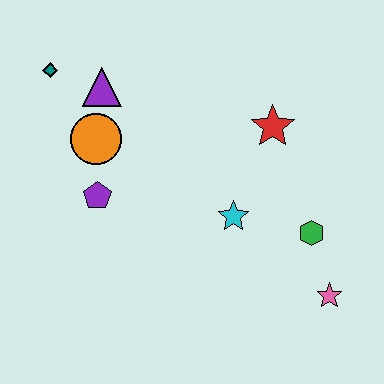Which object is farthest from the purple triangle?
The pink star is farthest from the purple triangle.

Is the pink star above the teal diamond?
No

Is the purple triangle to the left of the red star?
Yes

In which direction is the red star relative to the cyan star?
The red star is above the cyan star.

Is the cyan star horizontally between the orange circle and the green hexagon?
Yes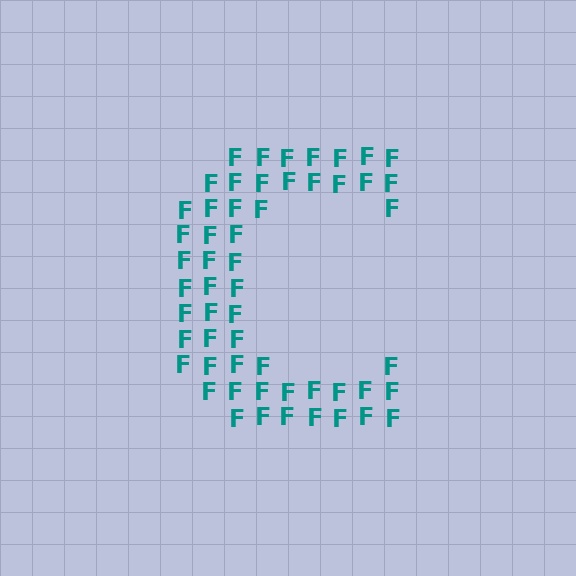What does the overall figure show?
The overall figure shows the letter C.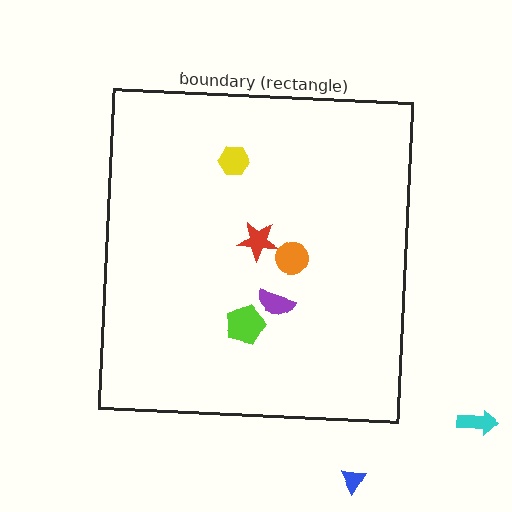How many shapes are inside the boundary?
5 inside, 2 outside.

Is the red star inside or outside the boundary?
Inside.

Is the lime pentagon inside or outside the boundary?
Inside.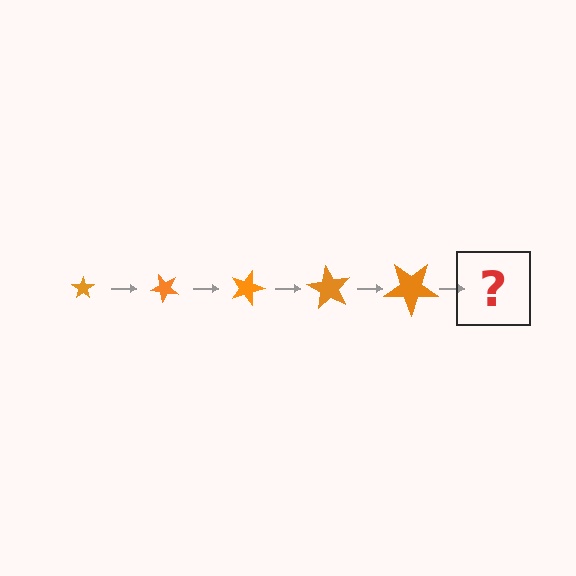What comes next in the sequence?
The next element should be a star, larger than the previous one and rotated 225 degrees from the start.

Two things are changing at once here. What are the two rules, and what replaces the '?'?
The two rules are that the star grows larger each step and it rotates 45 degrees each step. The '?' should be a star, larger than the previous one and rotated 225 degrees from the start.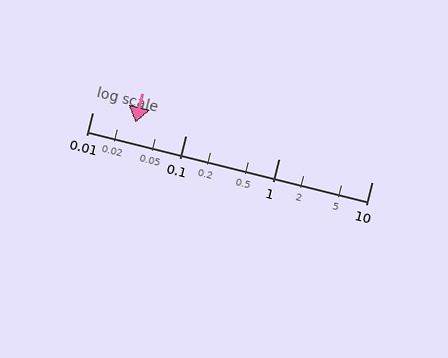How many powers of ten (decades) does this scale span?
The scale spans 3 decades, from 0.01 to 10.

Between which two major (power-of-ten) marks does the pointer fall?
The pointer is between 0.01 and 0.1.